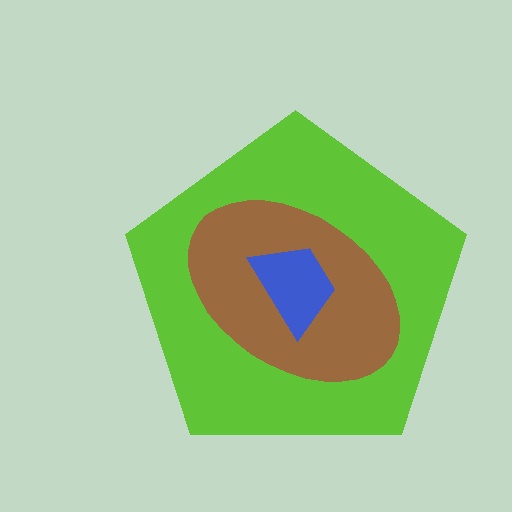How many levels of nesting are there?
3.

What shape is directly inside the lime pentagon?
The brown ellipse.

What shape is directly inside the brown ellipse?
The blue trapezoid.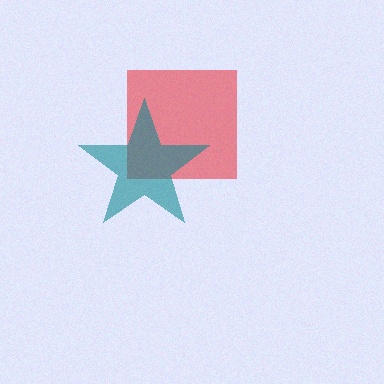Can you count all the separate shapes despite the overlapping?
Yes, there are 2 separate shapes.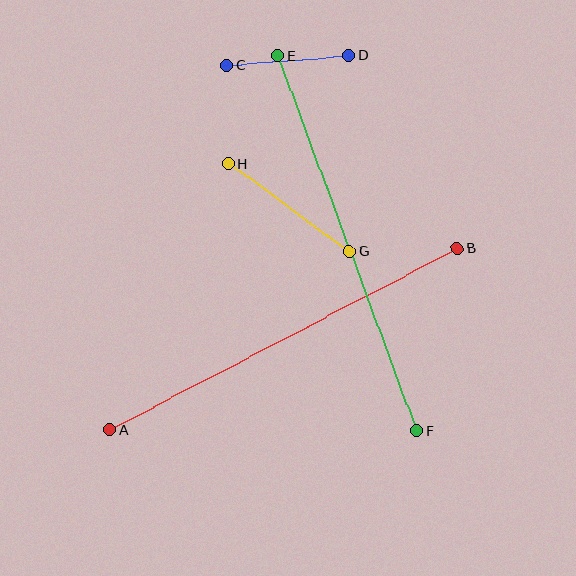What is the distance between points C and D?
The distance is approximately 122 pixels.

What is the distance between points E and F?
The distance is approximately 400 pixels.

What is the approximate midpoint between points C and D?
The midpoint is at approximately (288, 60) pixels.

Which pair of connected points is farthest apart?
Points E and F are farthest apart.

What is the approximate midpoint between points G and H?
The midpoint is at approximately (289, 207) pixels.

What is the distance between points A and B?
The distance is approximately 392 pixels.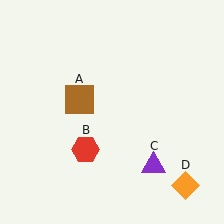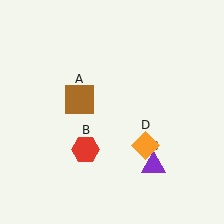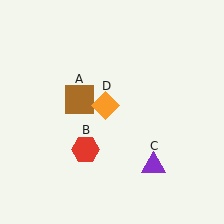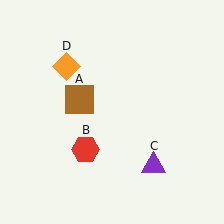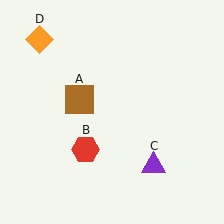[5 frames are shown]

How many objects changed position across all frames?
1 object changed position: orange diamond (object D).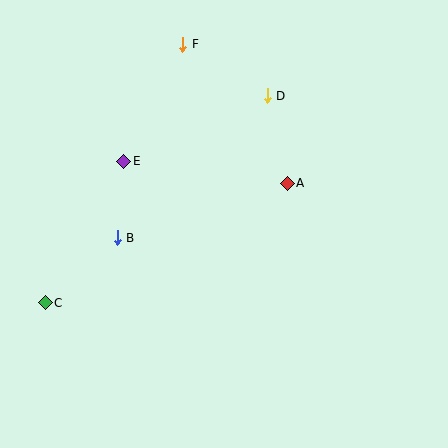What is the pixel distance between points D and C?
The distance between D and C is 303 pixels.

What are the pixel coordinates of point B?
Point B is at (117, 238).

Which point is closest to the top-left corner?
Point F is closest to the top-left corner.